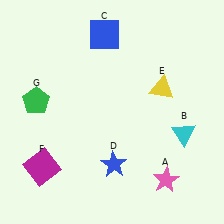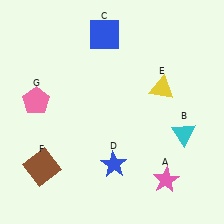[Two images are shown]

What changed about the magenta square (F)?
In Image 1, F is magenta. In Image 2, it changed to brown.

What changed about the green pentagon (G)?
In Image 1, G is green. In Image 2, it changed to pink.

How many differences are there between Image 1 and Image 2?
There are 2 differences between the two images.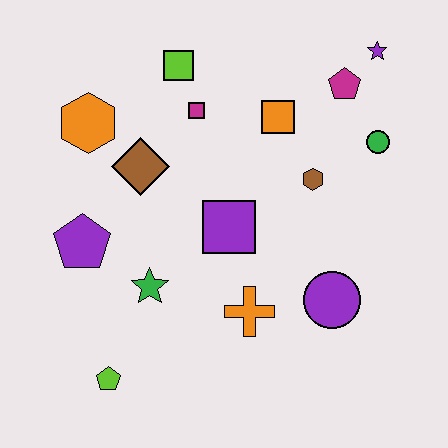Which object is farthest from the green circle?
The lime pentagon is farthest from the green circle.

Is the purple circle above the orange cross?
Yes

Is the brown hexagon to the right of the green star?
Yes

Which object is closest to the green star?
The purple pentagon is closest to the green star.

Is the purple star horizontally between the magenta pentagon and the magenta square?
No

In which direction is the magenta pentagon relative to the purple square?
The magenta pentagon is above the purple square.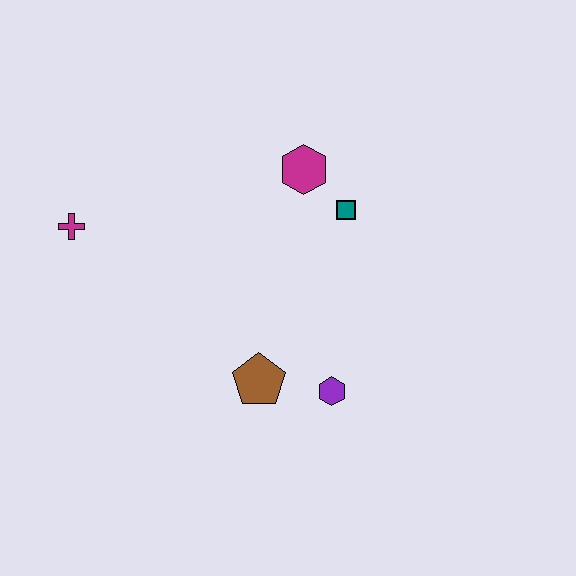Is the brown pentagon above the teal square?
No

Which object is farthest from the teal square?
The magenta cross is farthest from the teal square.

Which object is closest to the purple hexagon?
The brown pentagon is closest to the purple hexagon.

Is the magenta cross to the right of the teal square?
No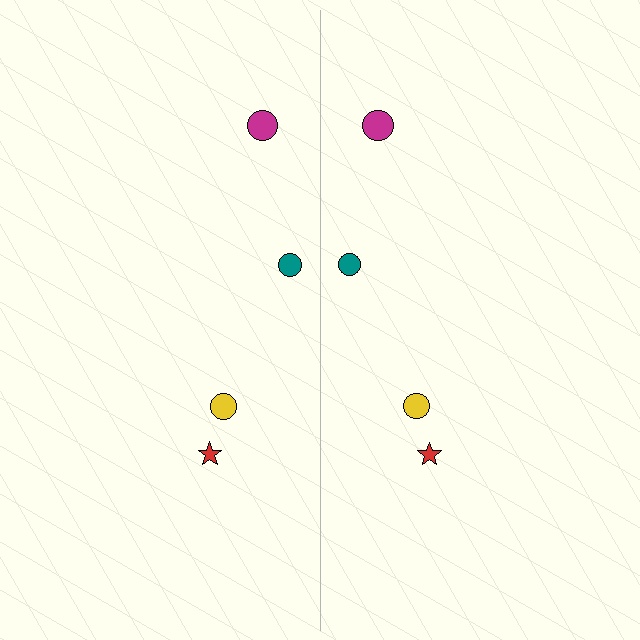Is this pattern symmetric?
Yes, this pattern has bilateral (reflection) symmetry.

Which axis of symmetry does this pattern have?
The pattern has a vertical axis of symmetry running through the center of the image.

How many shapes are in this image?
There are 8 shapes in this image.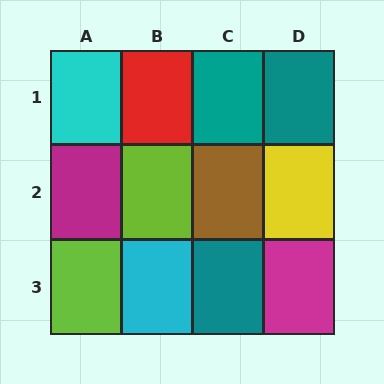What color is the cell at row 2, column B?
Lime.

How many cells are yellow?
1 cell is yellow.